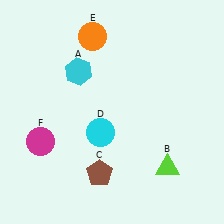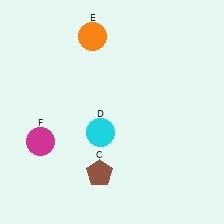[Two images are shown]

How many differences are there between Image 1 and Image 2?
There are 2 differences between the two images.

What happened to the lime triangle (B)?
The lime triangle (B) was removed in Image 2. It was in the bottom-right area of Image 1.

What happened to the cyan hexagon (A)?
The cyan hexagon (A) was removed in Image 2. It was in the top-left area of Image 1.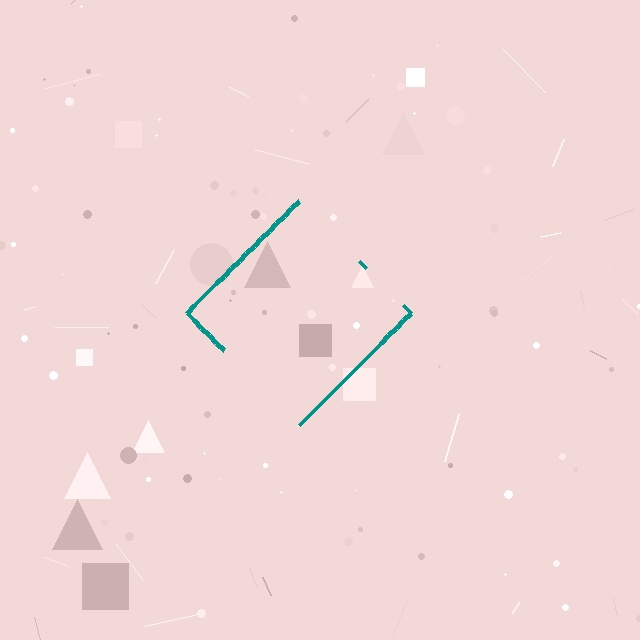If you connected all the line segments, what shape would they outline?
They would outline a diamond.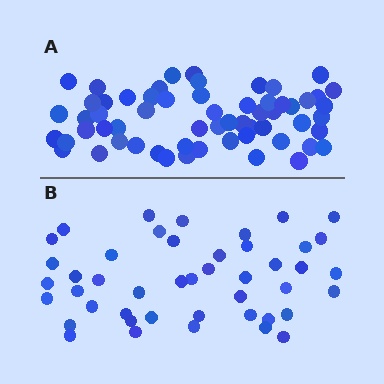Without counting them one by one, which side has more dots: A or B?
Region A (the top region) has more dots.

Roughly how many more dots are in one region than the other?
Region A has approximately 15 more dots than region B.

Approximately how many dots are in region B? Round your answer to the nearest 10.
About 40 dots. (The exact count is 45, which rounds to 40.)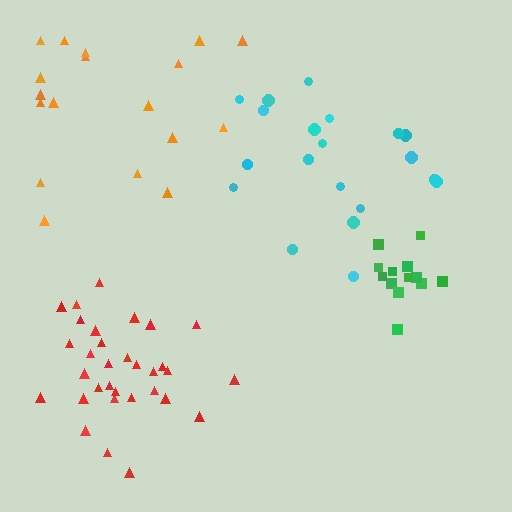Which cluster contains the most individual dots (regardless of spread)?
Red (32).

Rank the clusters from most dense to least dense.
green, red, cyan, orange.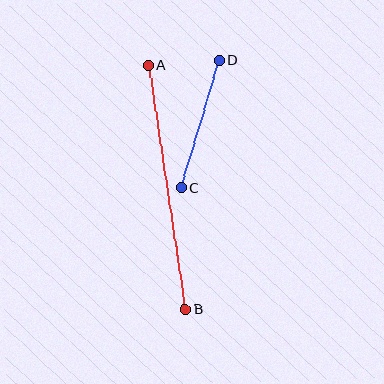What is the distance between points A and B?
The distance is approximately 247 pixels.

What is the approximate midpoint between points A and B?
The midpoint is at approximately (167, 188) pixels.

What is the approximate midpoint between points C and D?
The midpoint is at approximately (200, 124) pixels.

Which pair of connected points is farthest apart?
Points A and B are farthest apart.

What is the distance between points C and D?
The distance is approximately 133 pixels.